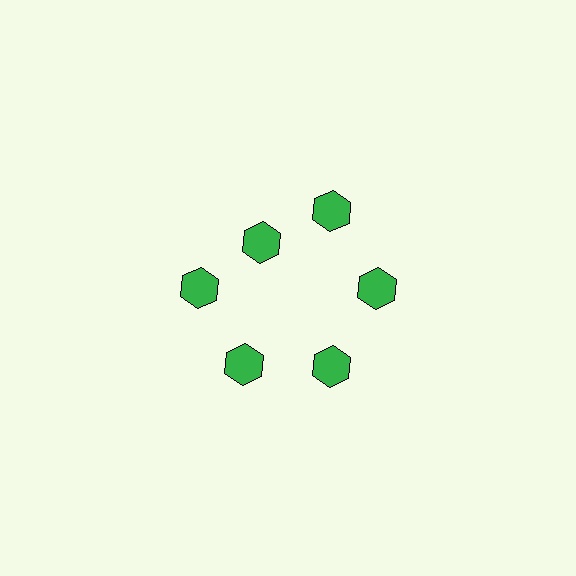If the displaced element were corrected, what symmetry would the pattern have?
It would have 6-fold rotational symmetry — the pattern would map onto itself every 60 degrees.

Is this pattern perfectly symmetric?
No. The 6 green hexagons are arranged in a ring, but one element near the 11 o'clock position is pulled inward toward the center, breaking the 6-fold rotational symmetry.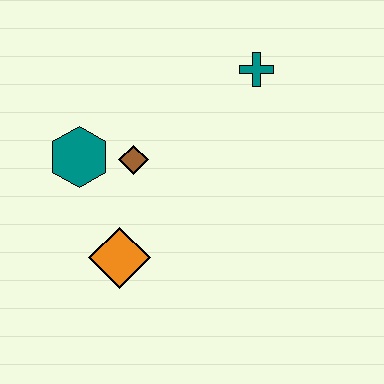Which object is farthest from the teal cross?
The orange diamond is farthest from the teal cross.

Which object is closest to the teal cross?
The brown diamond is closest to the teal cross.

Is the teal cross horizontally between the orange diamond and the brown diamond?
No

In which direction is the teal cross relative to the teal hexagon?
The teal cross is to the right of the teal hexagon.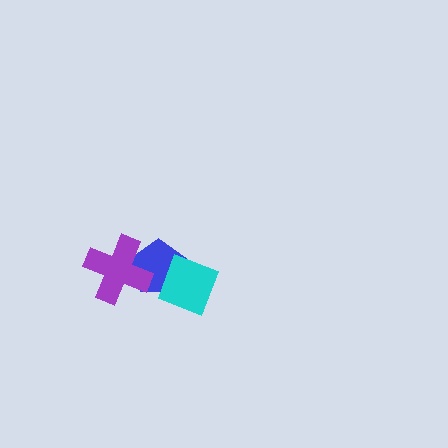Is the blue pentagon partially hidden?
Yes, it is partially covered by another shape.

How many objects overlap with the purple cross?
1 object overlaps with the purple cross.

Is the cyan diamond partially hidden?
No, no other shape covers it.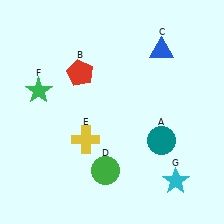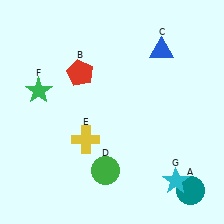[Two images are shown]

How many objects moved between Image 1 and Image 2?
1 object moved between the two images.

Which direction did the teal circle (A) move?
The teal circle (A) moved down.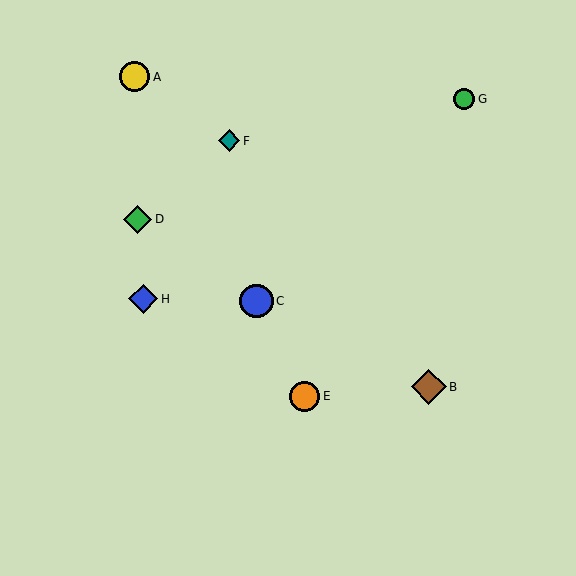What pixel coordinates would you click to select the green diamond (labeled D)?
Click at (138, 219) to select the green diamond D.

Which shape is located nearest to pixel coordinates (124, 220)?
The green diamond (labeled D) at (138, 219) is nearest to that location.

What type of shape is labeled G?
Shape G is a green circle.